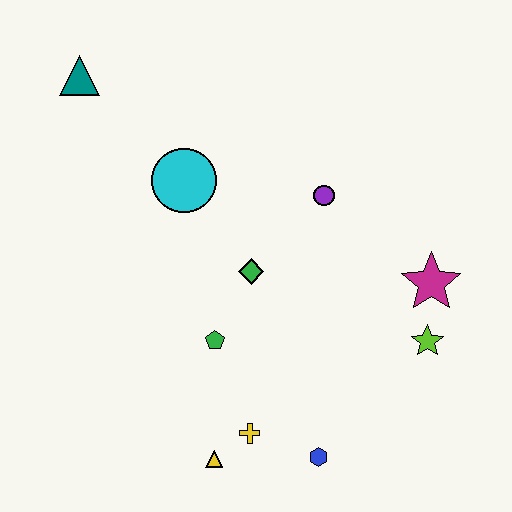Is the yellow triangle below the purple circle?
Yes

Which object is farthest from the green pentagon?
The teal triangle is farthest from the green pentagon.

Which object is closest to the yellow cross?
The yellow triangle is closest to the yellow cross.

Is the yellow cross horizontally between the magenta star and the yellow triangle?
Yes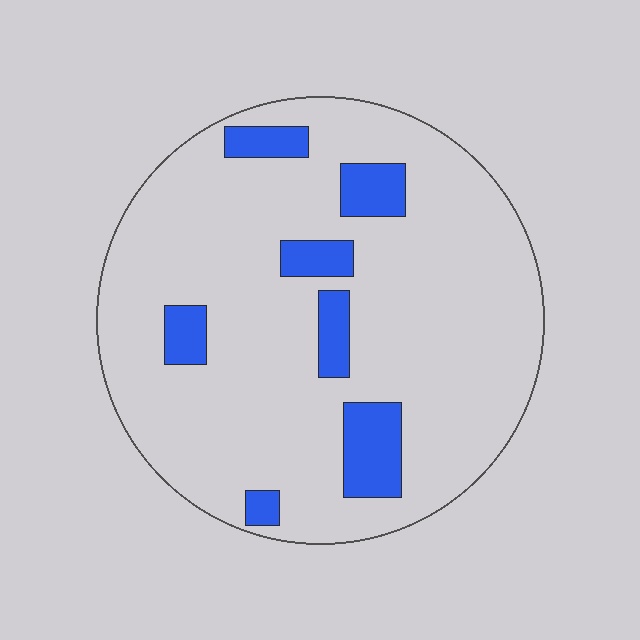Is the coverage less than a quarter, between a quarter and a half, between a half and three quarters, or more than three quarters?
Less than a quarter.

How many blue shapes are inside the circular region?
7.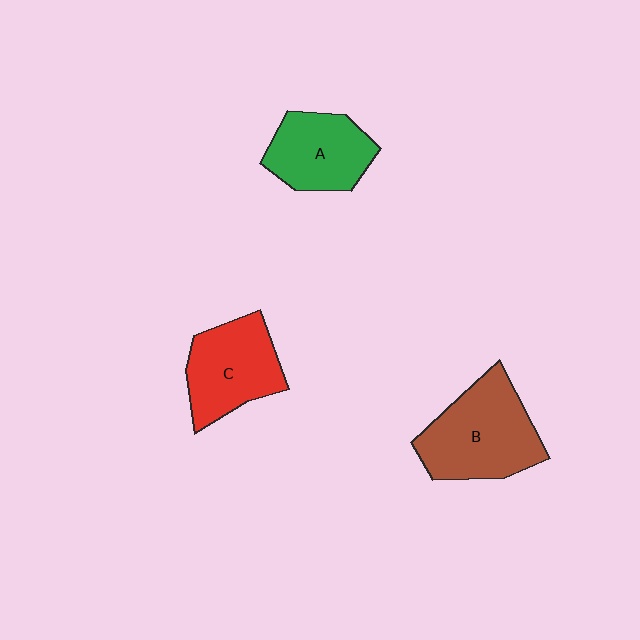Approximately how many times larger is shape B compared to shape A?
Approximately 1.4 times.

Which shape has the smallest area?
Shape A (green).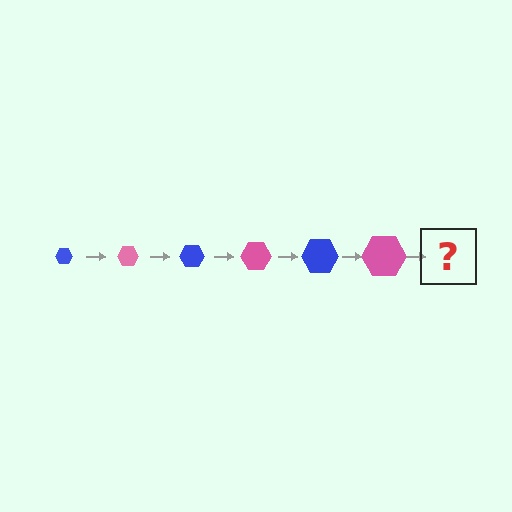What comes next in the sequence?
The next element should be a blue hexagon, larger than the previous one.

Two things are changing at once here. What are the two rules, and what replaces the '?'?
The two rules are that the hexagon grows larger each step and the color cycles through blue and pink. The '?' should be a blue hexagon, larger than the previous one.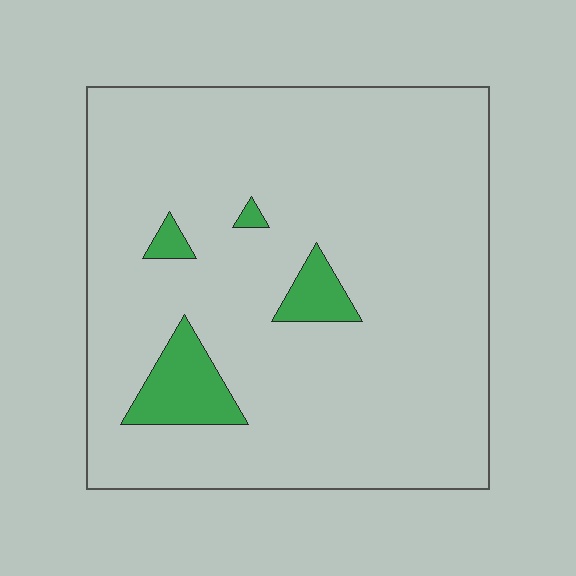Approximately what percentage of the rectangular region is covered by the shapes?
Approximately 10%.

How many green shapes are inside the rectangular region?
4.